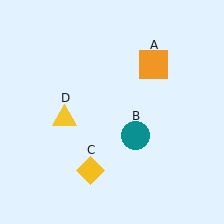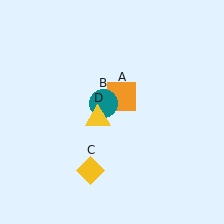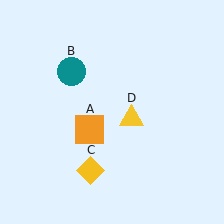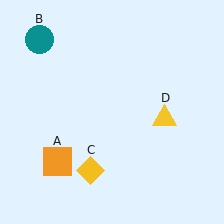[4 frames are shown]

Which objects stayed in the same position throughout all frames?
Yellow diamond (object C) remained stationary.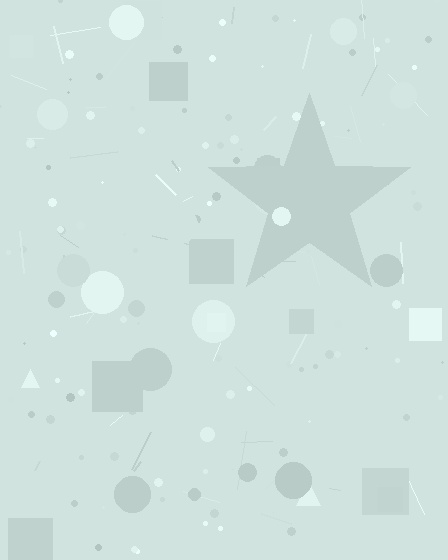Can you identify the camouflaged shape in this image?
The camouflaged shape is a star.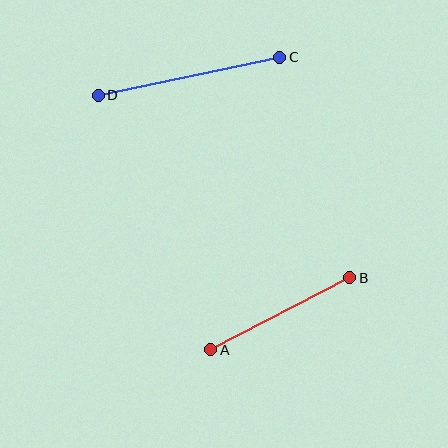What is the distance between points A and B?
The distance is approximately 157 pixels.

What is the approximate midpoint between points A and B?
The midpoint is at approximately (280, 314) pixels.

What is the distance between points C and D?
The distance is approximately 185 pixels.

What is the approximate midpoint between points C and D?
The midpoint is at approximately (189, 76) pixels.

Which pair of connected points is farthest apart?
Points C and D are farthest apart.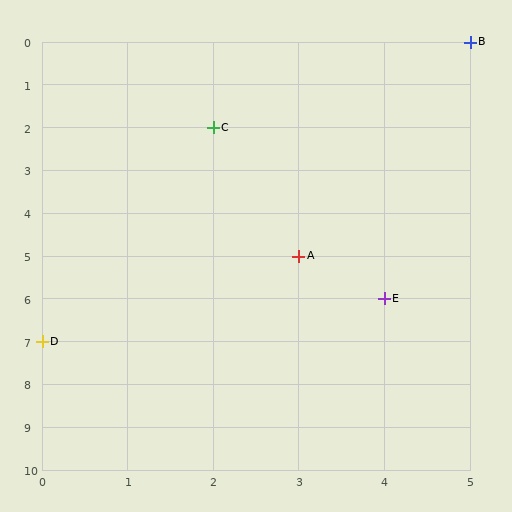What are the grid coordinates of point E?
Point E is at grid coordinates (4, 6).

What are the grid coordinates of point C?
Point C is at grid coordinates (2, 2).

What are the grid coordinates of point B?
Point B is at grid coordinates (5, 0).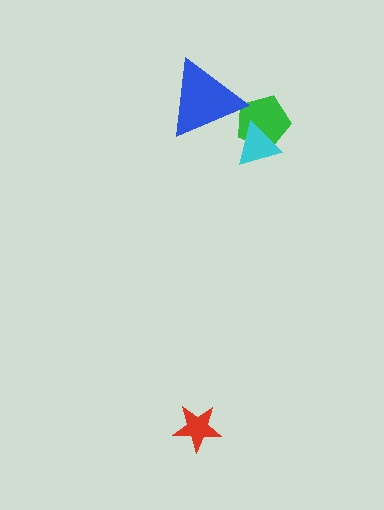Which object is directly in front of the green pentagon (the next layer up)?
The blue triangle is directly in front of the green pentagon.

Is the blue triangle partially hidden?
No, no other shape covers it.